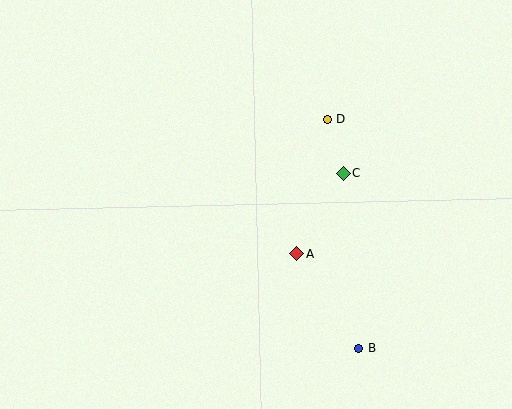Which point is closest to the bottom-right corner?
Point B is closest to the bottom-right corner.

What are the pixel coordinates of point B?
Point B is at (359, 348).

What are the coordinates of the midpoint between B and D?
The midpoint between B and D is at (343, 234).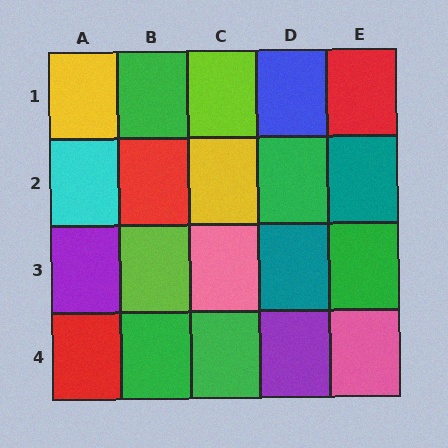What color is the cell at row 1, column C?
Lime.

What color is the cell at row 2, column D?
Green.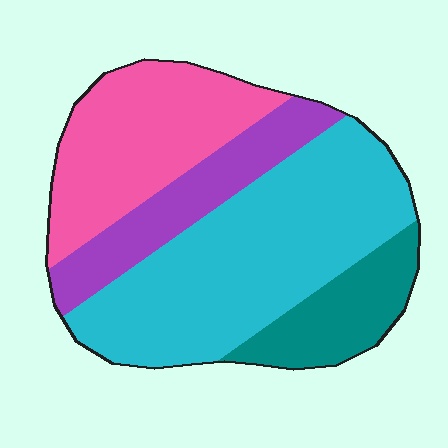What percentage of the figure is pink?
Pink takes up about one quarter (1/4) of the figure.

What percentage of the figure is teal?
Teal covers around 15% of the figure.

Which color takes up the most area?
Cyan, at roughly 45%.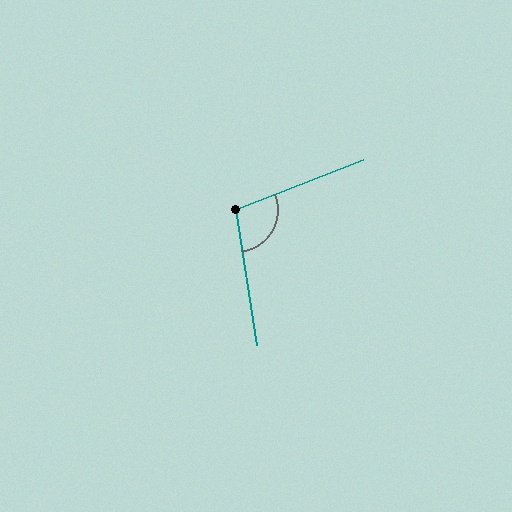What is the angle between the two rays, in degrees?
Approximately 103 degrees.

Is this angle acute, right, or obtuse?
It is obtuse.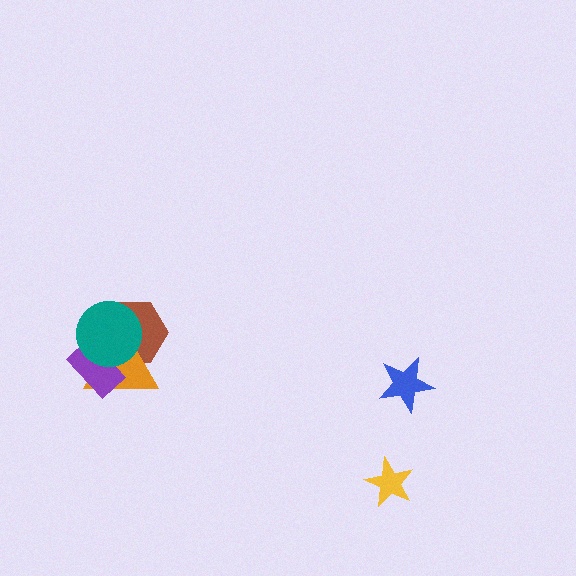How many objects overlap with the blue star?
0 objects overlap with the blue star.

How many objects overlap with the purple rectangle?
3 objects overlap with the purple rectangle.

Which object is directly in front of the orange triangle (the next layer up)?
The purple rectangle is directly in front of the orange triangle.